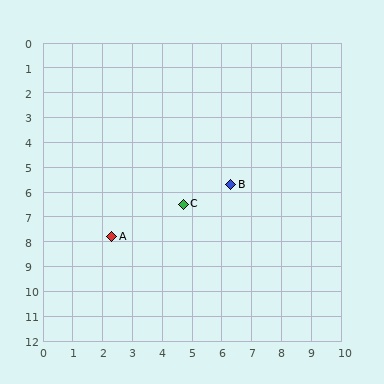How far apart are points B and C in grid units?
Points B and C are about 1.8 grid units apart.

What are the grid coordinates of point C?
Point C is at approximately (4.7, 6.5).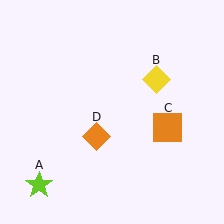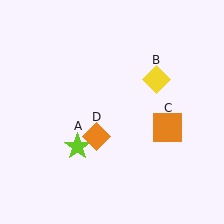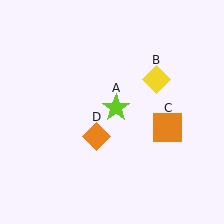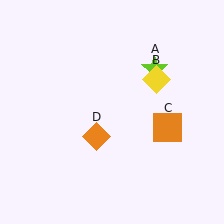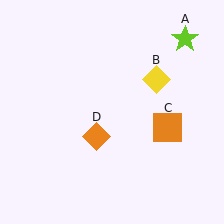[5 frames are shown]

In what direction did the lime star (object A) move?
The lime star (object A) moved up and to the right.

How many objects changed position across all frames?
1 object changed position: lime star (object A).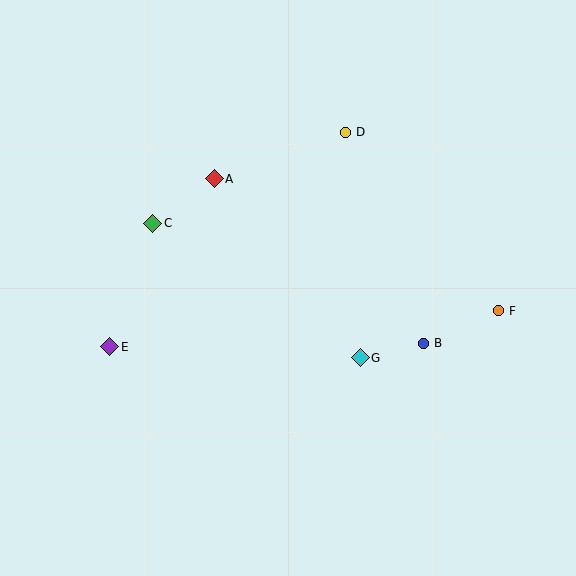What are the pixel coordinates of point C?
Point C is at (153, 223).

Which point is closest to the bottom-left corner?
Point E is closest to the bottom-left corner.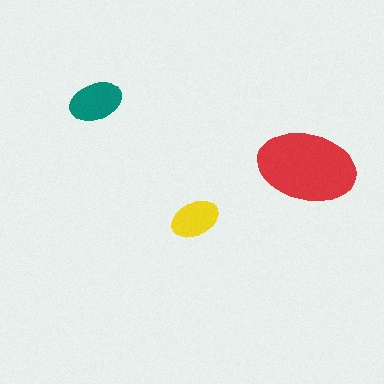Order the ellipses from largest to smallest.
the red one, the teal one, the yellow one.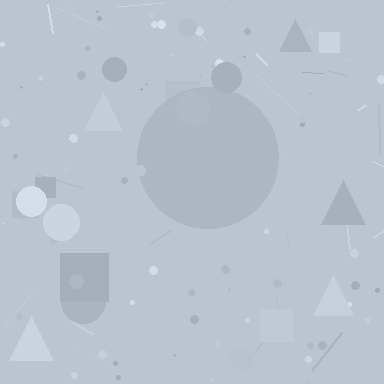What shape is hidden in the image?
A circle is hidden in the image.